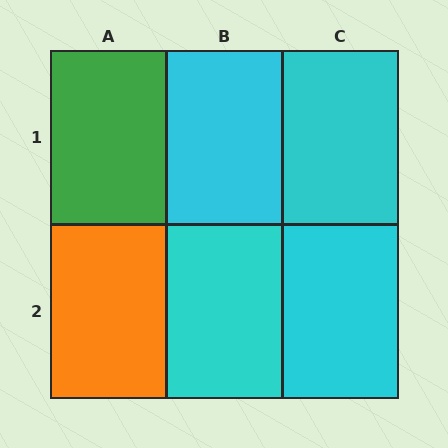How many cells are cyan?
4 cells are cyan.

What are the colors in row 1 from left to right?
Green, cyan, cyan.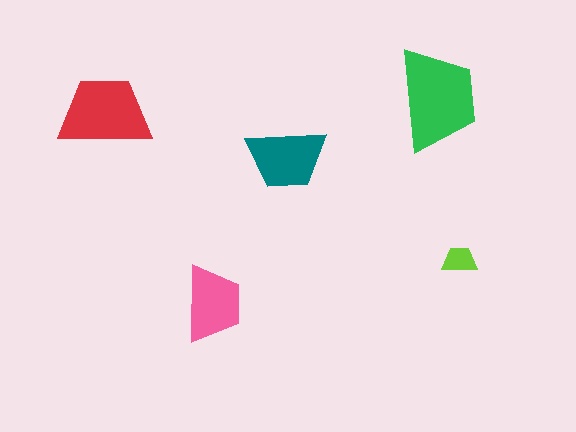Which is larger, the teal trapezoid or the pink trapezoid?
The teal one.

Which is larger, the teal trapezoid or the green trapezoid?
The green one.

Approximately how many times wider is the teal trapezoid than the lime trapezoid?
About 2.5 times wider.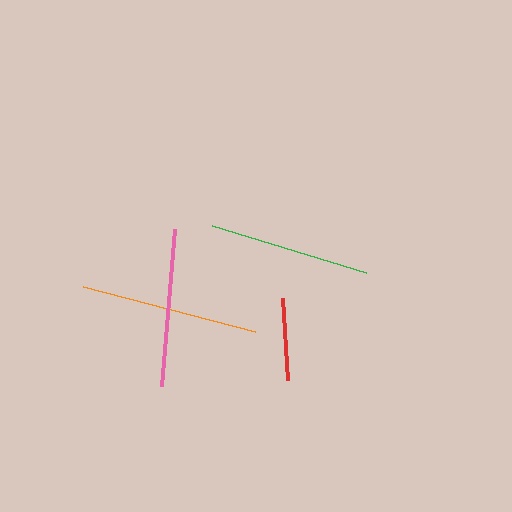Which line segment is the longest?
The orange line is the longest at approximately 177 pixels.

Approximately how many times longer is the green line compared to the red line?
The green line is approximately 2.0 times the length of the red line.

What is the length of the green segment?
The green segment is approximately 161 pixels long.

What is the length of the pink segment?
The pink segment is approximately 158 pixels long.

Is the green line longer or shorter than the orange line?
The orange line is longer than the green line.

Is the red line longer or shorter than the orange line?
The orange line is longer than the red line.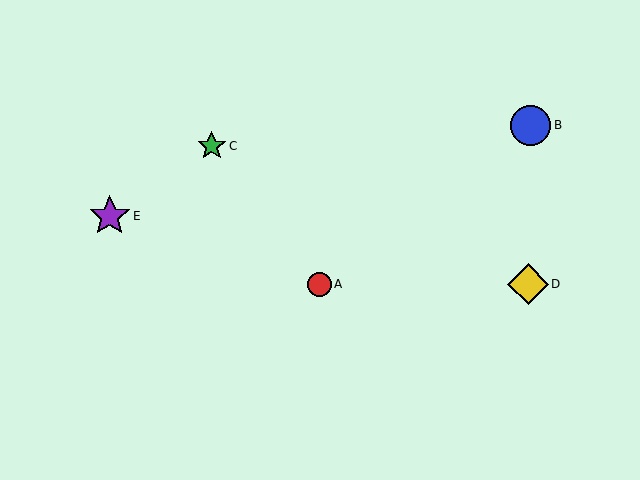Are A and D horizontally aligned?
Yes, both are at y≈284.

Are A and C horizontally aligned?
No, A is at y≈284 and C is at y≈146.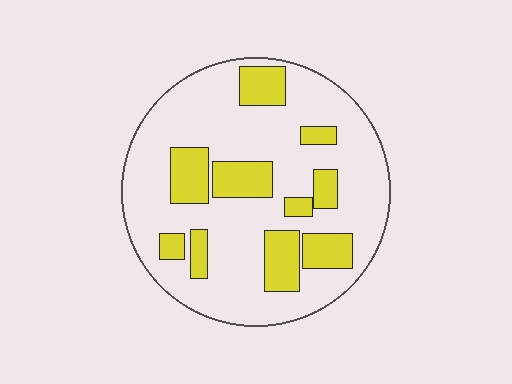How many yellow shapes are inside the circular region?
10.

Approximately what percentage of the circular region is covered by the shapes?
Approximately 25%.